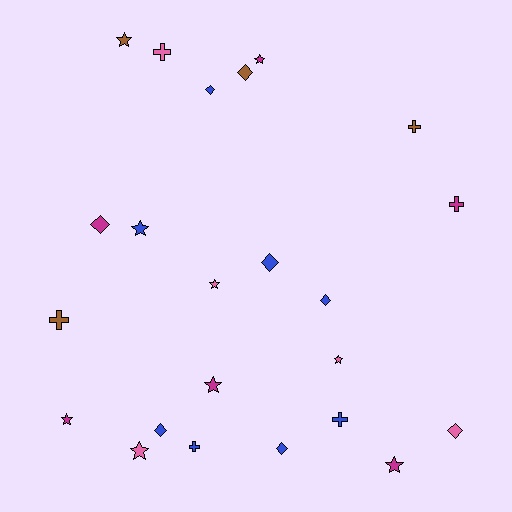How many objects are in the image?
There are 23 objects.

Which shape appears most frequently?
Star, with 9 objects.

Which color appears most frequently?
Blue, with 8 objects.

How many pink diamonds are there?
There is 1 pink diamond.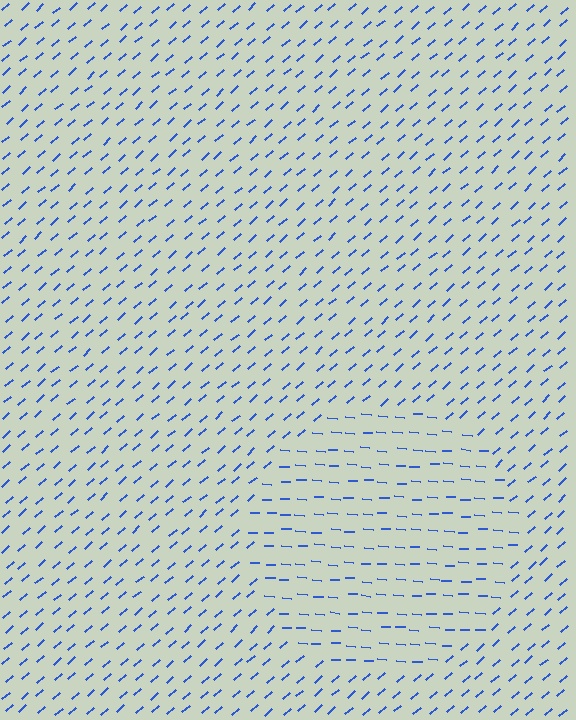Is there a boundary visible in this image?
Yes, there is a texture boundary formed by a change in line orientation.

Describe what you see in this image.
The image is filled with small blue line segments. A circle region in the image has lines oriented differently from the surrounding lines, creating a visible texture boundary.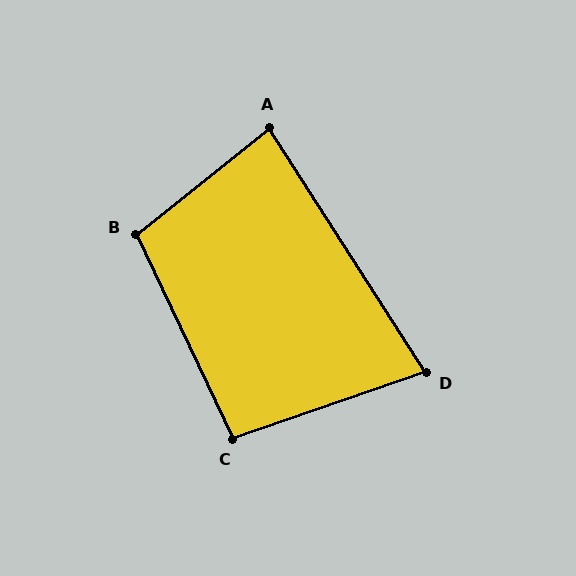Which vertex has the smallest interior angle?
D, at approximately 77 degrees.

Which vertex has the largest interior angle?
B, at approximately 103 degrees.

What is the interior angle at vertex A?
Approximately 84 degrees (acute).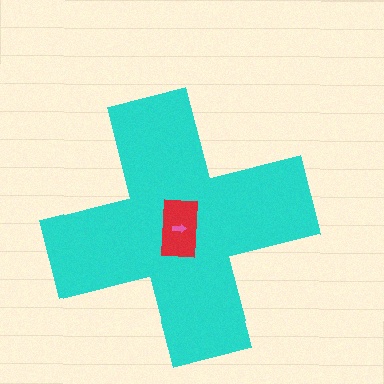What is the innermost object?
The pink arrow.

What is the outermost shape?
The cyan cross.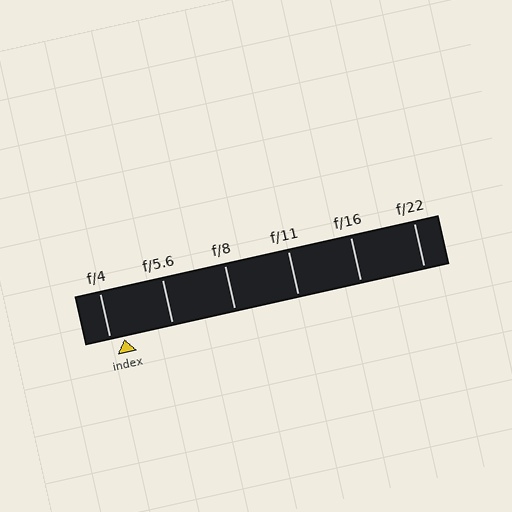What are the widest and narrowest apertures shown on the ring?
The widest aperture shown is f/4 and the narrowest is f/22.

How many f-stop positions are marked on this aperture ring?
There are 6 f-stop positions marked.